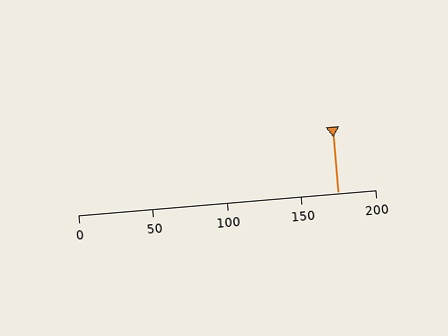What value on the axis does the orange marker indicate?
The marker indicates approximately 175.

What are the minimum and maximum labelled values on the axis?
The axis runs from 0 to 200.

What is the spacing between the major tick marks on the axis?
The major ticks are spaced 50 apart.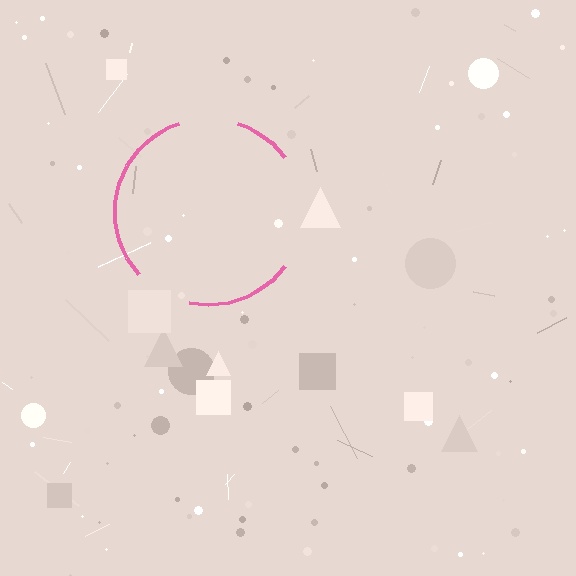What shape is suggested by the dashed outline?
The dashed outline suggests a circle.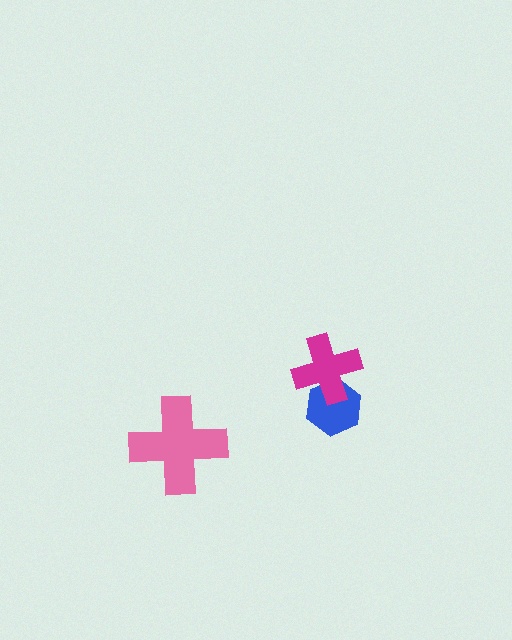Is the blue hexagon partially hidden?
Yes, it is partially covered by another shape.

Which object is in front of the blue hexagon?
The magenta cross is in front of the blue hexagon.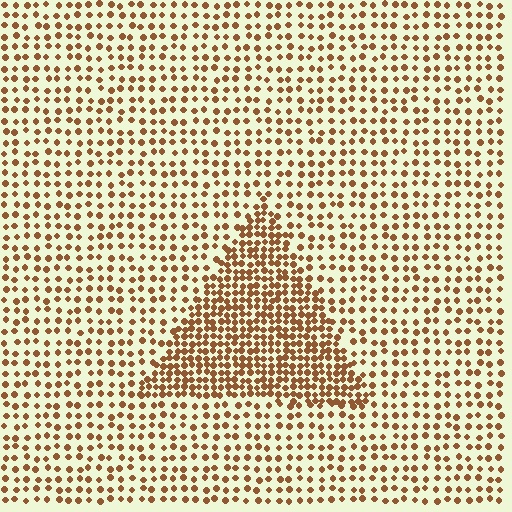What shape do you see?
I see a triangle.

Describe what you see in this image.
The image contains small brown elements arranged at two different densities. A triangle-shaped region is visible where the elements are more densely packed than the surrounding area.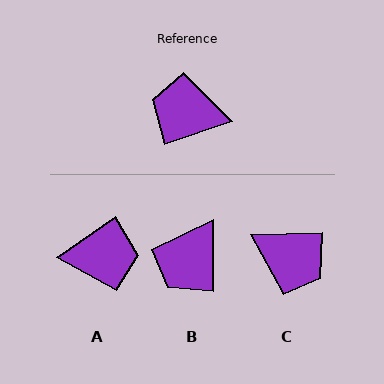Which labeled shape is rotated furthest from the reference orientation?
A, about 164 degrees away.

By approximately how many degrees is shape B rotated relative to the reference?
Approximately 71 degrees counter-clockwise.